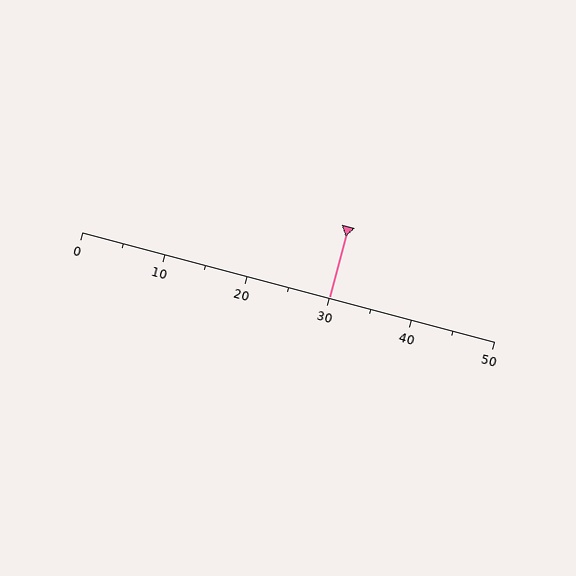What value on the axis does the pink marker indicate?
The marker indicates approximately 30.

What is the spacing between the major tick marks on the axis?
The major ticks are spaced 10 apart.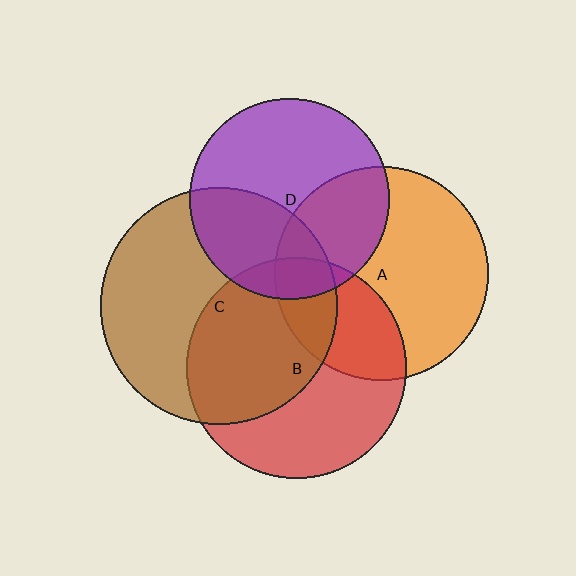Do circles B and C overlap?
Yes.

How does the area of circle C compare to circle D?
Approximately 1.4 times.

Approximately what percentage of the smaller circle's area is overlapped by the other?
Approximately 50%.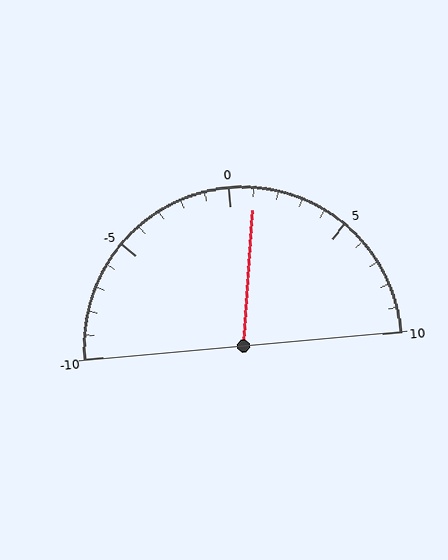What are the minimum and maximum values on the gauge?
The gauge ranges from -10 to 10.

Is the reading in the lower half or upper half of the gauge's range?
The reading is in the upper half of the range (-10 to 10).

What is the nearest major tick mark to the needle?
The nearest major tick mark is 0.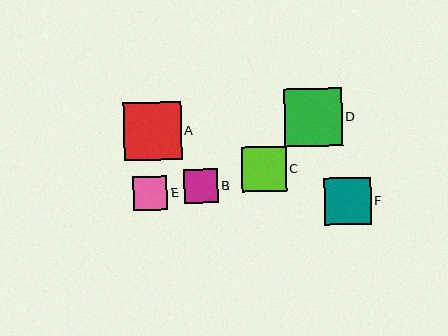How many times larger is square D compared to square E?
Square D is approximately 1.7 times the size of square E.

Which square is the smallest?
Square B is the smallest with a size of approximately 34 pixels.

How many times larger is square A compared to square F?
Square A is approximately 1.2 times the size of square F.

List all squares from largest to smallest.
From largest to smallest: D, A, F, C, E, B.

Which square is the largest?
Square D is the largest with a size of approximately 58 pixels.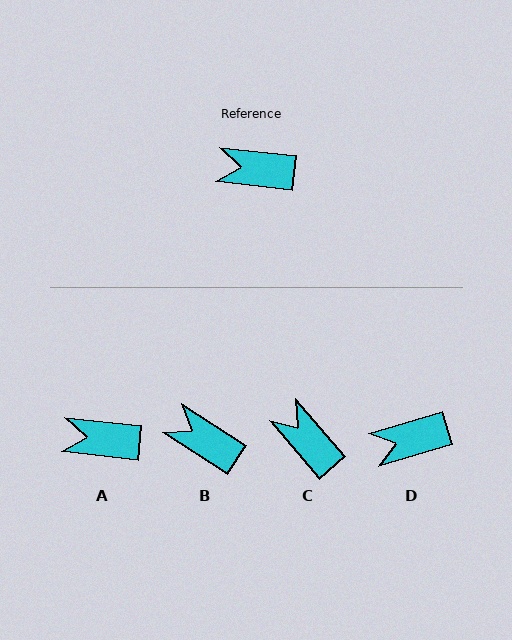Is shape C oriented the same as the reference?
No, it is off by about 43 degrees.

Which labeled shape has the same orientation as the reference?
A.